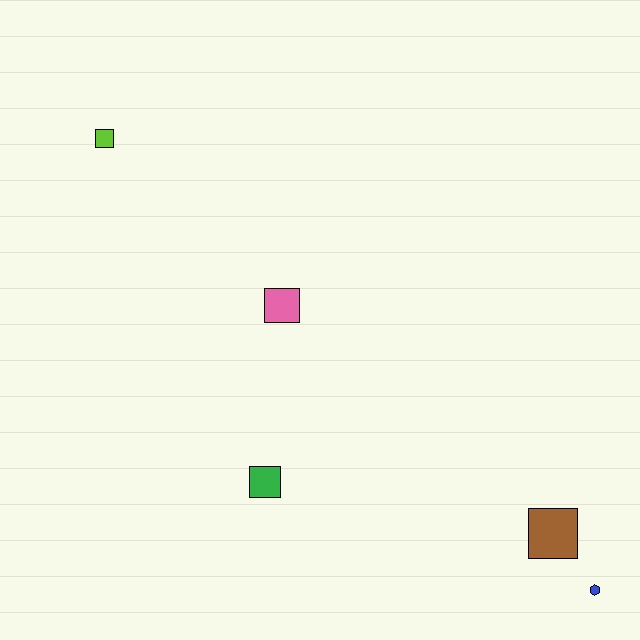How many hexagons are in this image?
There is 1 hexagon.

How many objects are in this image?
There are 5 objects.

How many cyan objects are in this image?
There are no cyan objects.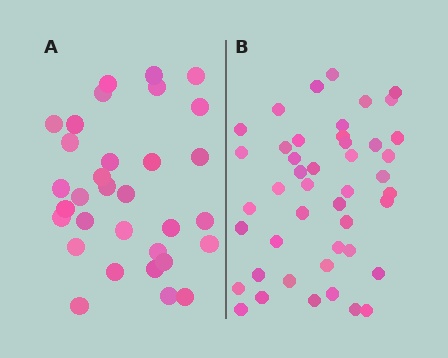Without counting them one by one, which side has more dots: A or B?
Region B (the right region) has more dots.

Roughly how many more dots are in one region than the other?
Region B has approximately 15 more dots than region A.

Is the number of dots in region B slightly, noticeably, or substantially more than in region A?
Region B has noticeably more, but not dramatically so. The ratio is roughly 1.4 to 1.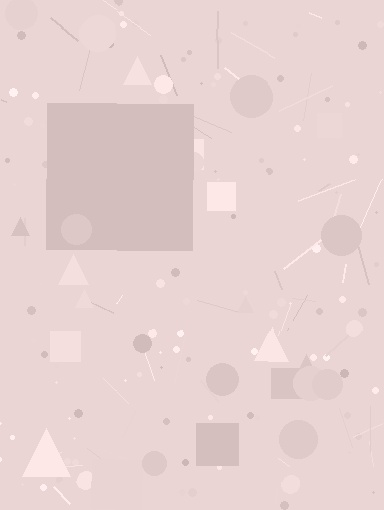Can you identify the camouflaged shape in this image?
The camouflaged shape is a square.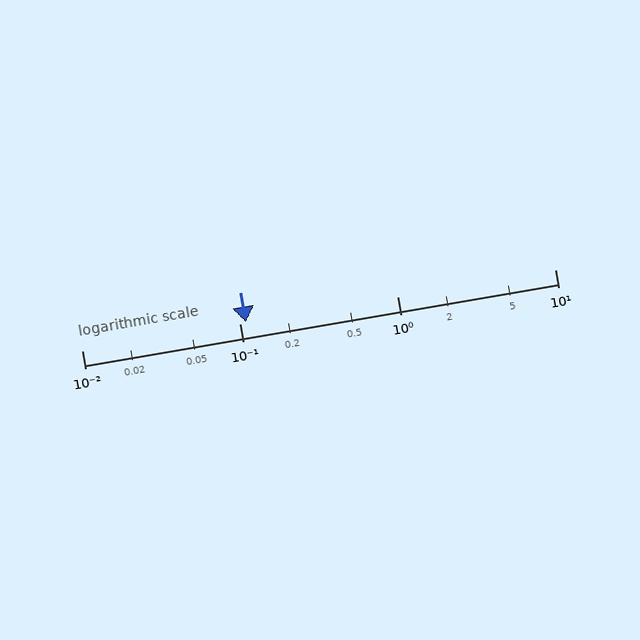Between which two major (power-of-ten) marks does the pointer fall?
The pointer is between 0.1 and 1.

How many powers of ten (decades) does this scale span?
The scale spans 3 decades, from 0.01 to 10.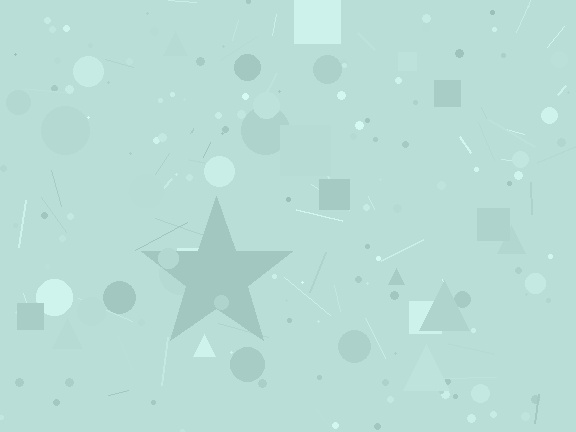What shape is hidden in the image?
A star is hidden in the image.